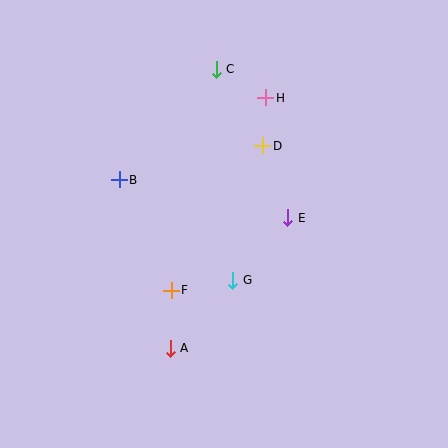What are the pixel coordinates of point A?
Point A is at (170, 348).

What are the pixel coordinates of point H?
Point H is at (266, 98).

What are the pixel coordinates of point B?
Point B is at (119, 180).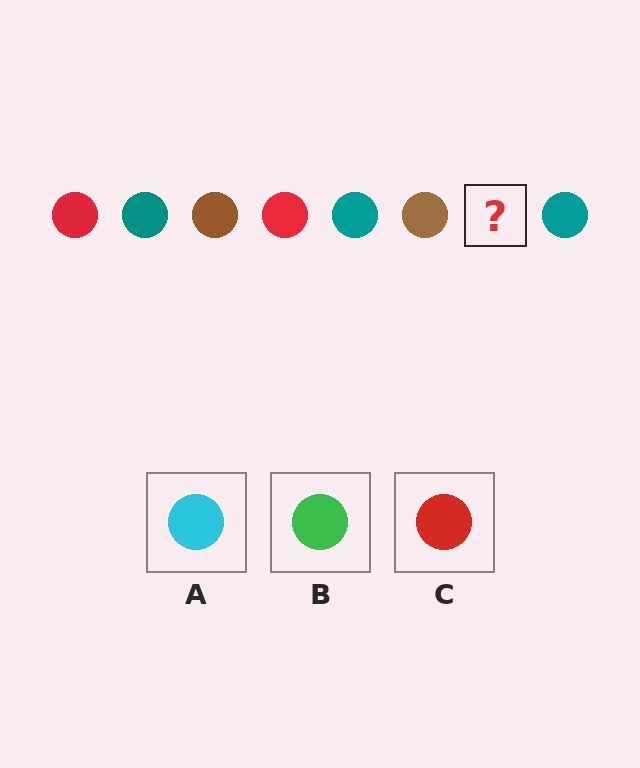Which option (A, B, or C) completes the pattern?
C.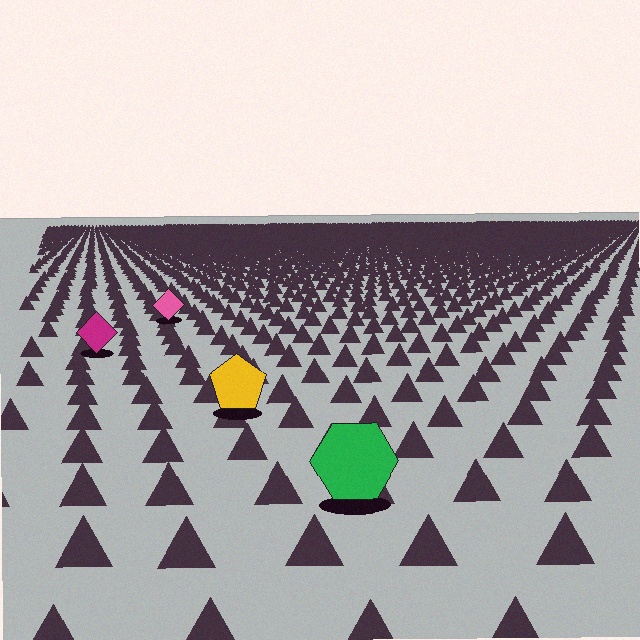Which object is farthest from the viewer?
The pink diamond is farthest from the viewer. It appears smaller and the ground texture around it is denser.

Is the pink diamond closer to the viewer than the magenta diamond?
No. The magenta diamond is closer — you can tell from the texture gradient: the ground texture is coarser near it.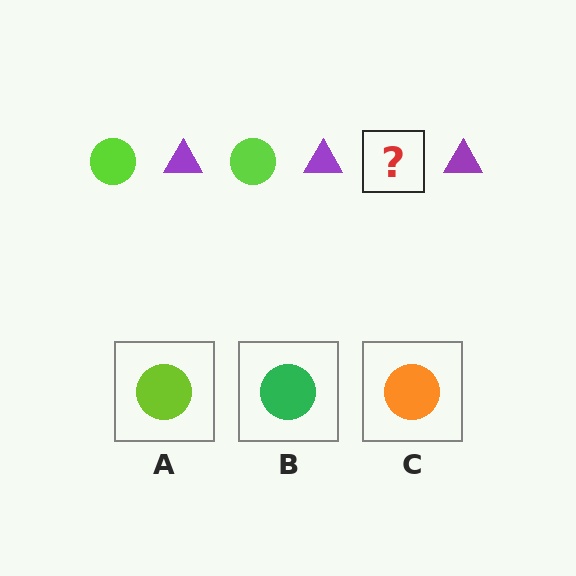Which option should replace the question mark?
Option A.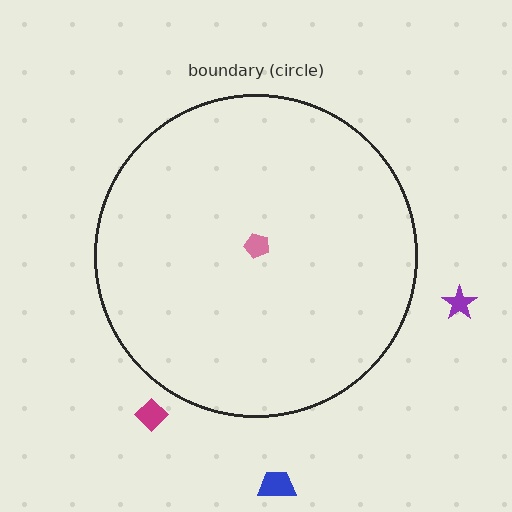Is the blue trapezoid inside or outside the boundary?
Outside.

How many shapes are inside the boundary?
1 inside, 3 outside.